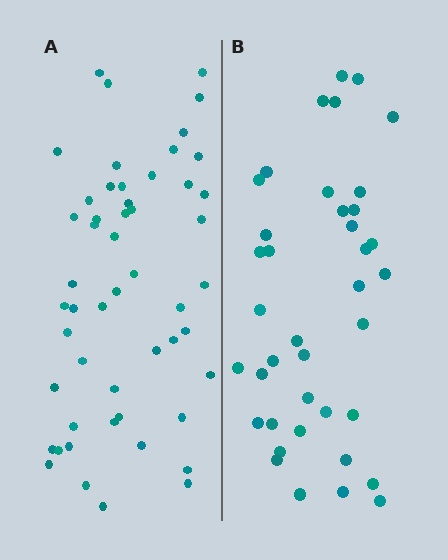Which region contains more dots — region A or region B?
Region A (the left region) has more dots.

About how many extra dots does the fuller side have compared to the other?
Region A has approximately 15 more dots than region B.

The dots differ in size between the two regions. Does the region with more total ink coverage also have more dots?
No. Region B has more total ink coverage because its dots are larger, but region A actually contains more individual dots. Total area can be misleading — the number of items is what matters here.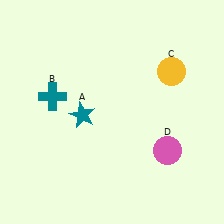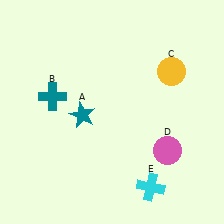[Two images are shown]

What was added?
A cyan cross (E) was added in Image 2.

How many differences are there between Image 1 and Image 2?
There is 1 difference between the two images.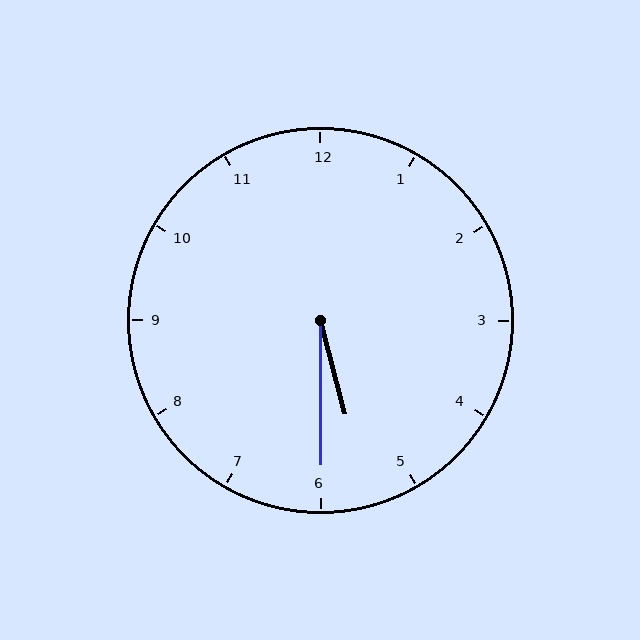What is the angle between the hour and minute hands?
Approximately 15 degrees.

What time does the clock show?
5:30.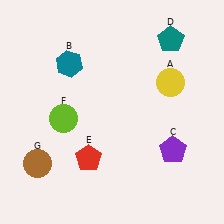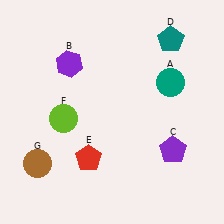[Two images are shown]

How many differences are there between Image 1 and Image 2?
There are 2 differences between the two images.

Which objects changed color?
A changed from yellow to teal. B changed from teal to purple.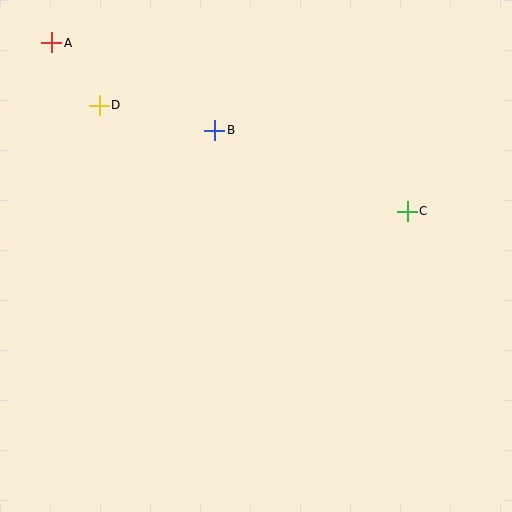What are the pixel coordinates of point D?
Point D is at (99, 105).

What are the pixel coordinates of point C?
Point C is at (407, 211).